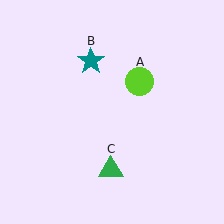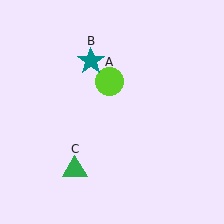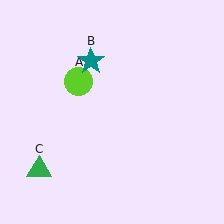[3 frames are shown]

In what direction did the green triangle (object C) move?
The green triangle (object C) moved left.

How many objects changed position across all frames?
2 objects changed position: lime circle (object A), green triangle (object C).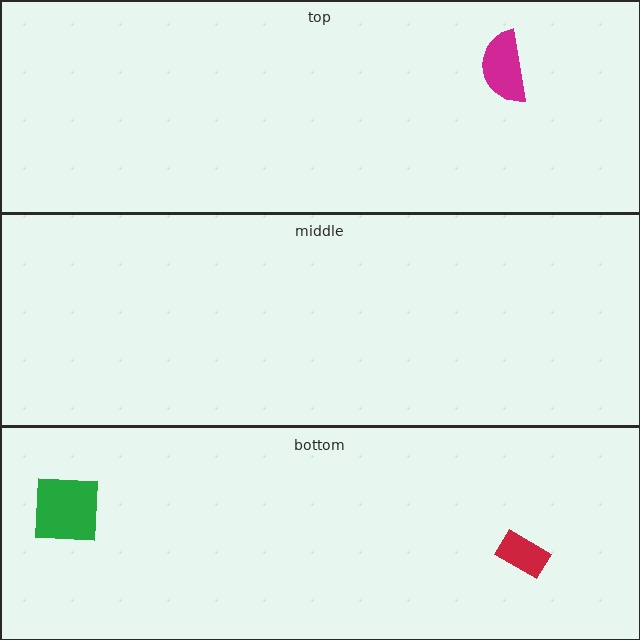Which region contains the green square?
The bottom region.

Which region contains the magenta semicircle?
The top region.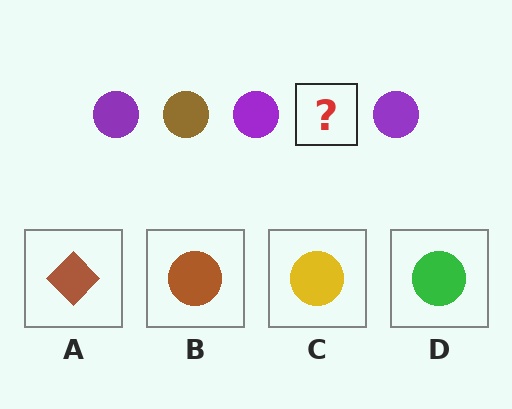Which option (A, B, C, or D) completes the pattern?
B.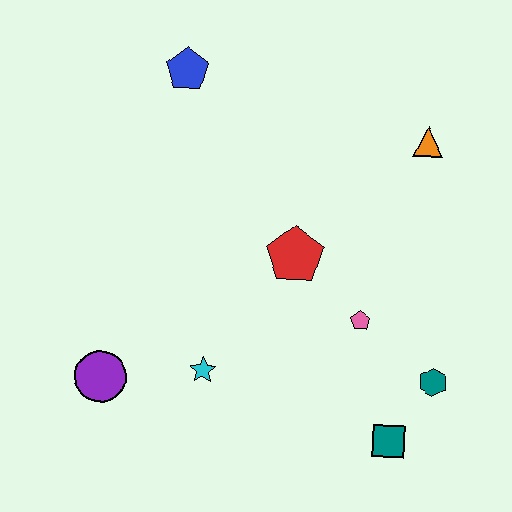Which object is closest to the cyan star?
The purple circle is closest to the cyan star.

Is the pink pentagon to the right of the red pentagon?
Yes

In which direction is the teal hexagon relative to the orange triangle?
The teal hexagon is below the orange triangle.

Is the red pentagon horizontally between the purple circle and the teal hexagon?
Yes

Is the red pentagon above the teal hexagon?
Yes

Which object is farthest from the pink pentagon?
The blue pentagon is farthest from the pink pentagon.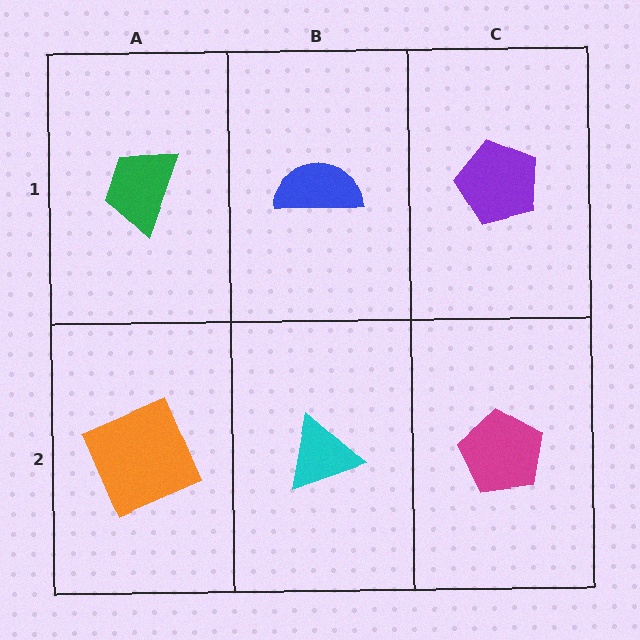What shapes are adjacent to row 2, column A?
A green trapezoid (row 1, column A), a cyan triangle (row 2, column B).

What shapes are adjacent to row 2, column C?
A purple pentagon (row 1, column C), a cyan triangle (row 2, column B).